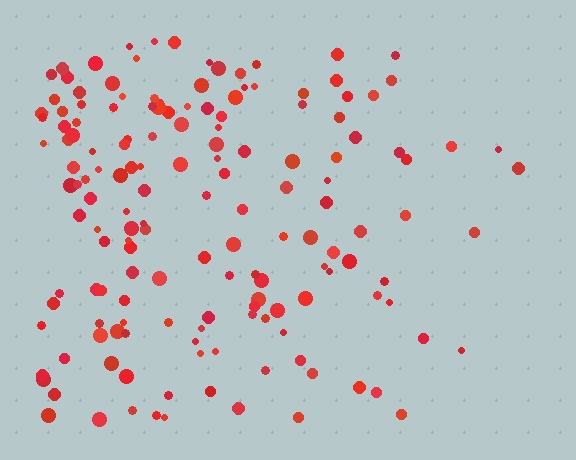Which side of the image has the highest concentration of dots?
The left.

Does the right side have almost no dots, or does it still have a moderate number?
Still a moderate number, just noticeably fewer than the left.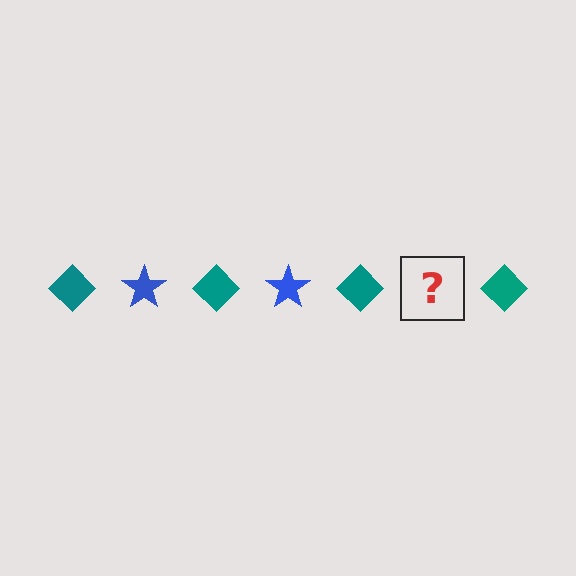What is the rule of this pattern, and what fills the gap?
The rule is that the pattern alternates between teal diamond and blue star. The gap should be filled with a blue star.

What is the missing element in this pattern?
The missing element is a blue star.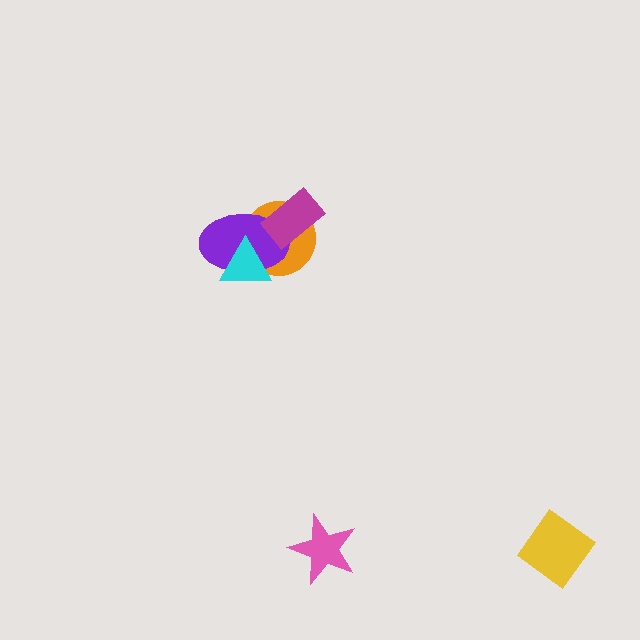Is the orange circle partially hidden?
Yes, it is partially covered by another shape.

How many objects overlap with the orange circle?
3 objects overlap with the orange circle.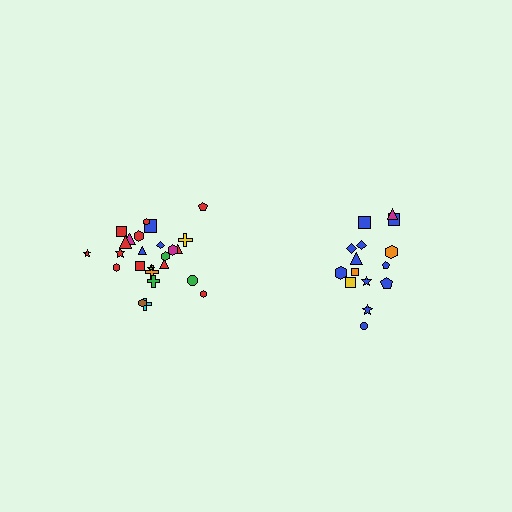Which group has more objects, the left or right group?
The left group.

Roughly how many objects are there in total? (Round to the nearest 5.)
Roughly 40 objects in total.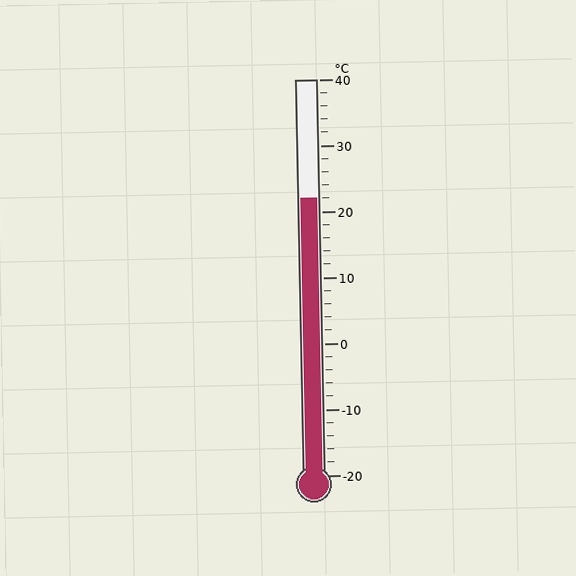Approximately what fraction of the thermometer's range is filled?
The thermometer is filled to approximately 70% of its range.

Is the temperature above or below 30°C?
The temperature is below 30°C.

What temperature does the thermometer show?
The thermometer shows approximately 22°C.